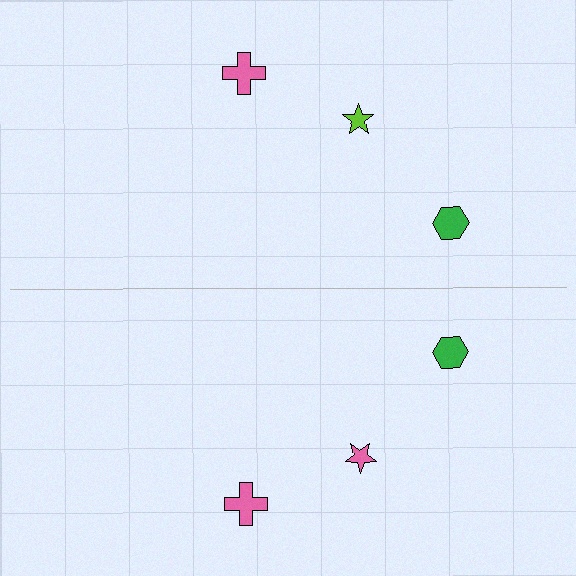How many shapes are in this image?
There are 6 shapes in this image.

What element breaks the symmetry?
The pink star on the bottom side breaks the symmetry — its mirror counterpart is lime.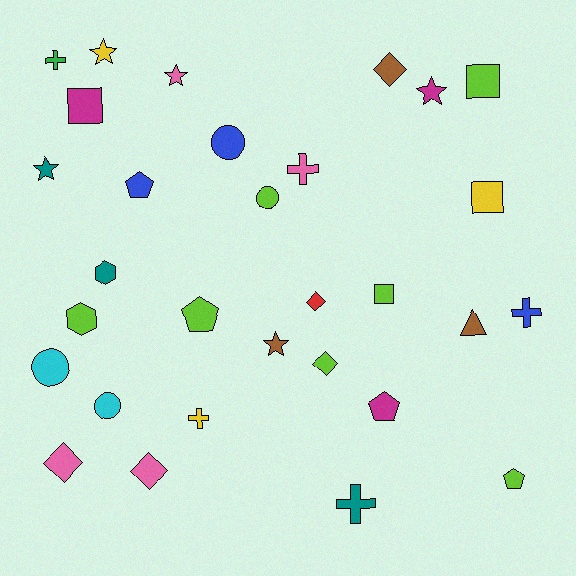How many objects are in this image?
There are 30 objects.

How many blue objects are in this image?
There are 3 blue objects.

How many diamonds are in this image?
There are 5 diamonds.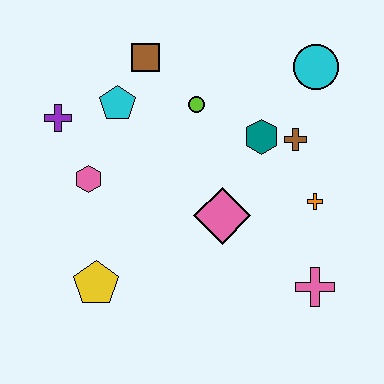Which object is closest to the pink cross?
The orange cross is closest to the pink cross.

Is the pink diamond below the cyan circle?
Yes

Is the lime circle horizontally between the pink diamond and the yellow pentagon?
Yes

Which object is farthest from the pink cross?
The purple cross is farthest from the pink cross.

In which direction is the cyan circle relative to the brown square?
The cyan circle is to the right of the brown square.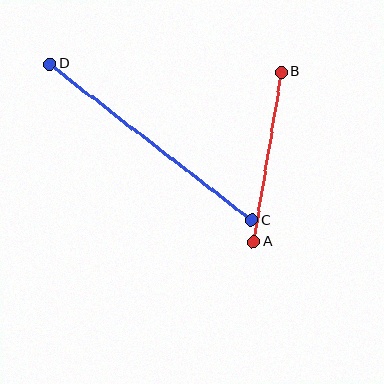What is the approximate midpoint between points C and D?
The midpoint is at approximately (150, 142) pixels.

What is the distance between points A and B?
The distance is approximately 172 pixels.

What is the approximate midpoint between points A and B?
The midpoint is at approximately (267, 157) pixels.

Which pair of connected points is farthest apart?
Points C and D are farthest apart.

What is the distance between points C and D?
The distance is approximately 255 pixels.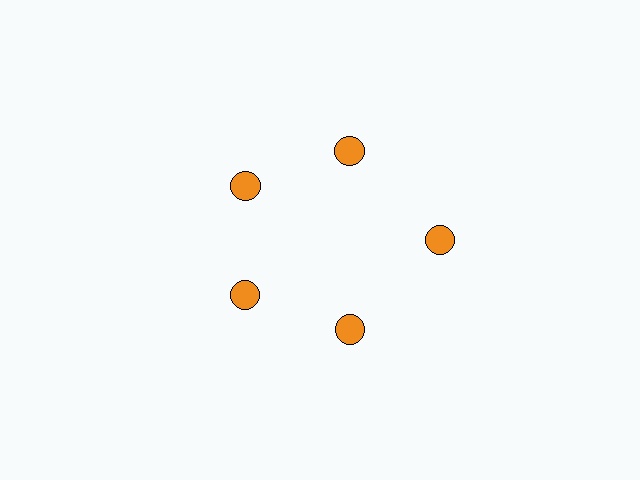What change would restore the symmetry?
The symmetry would be restored by moving it inward, back onto the ring so that all 5 circles sit at equal angles and equal distance from the center.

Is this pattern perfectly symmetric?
No. The 5 orange circles are arranged in a ring, but one element near the 3 o'clock position is pushed outward from the center, breaking the 5-fold rotational symmetry.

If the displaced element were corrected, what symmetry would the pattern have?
It would have 5-fold rotational symmetry — the pattern would map onto itself every 72 degrees.